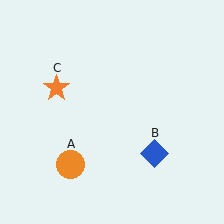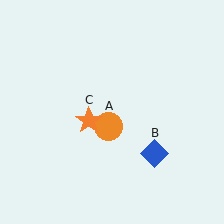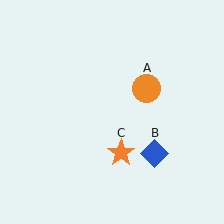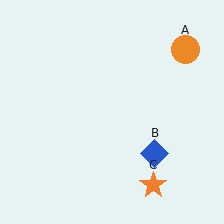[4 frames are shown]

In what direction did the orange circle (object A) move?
The orange circle (object A) moved up and to the right.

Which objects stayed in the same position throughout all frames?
Blue diamond (object B) remained stationary.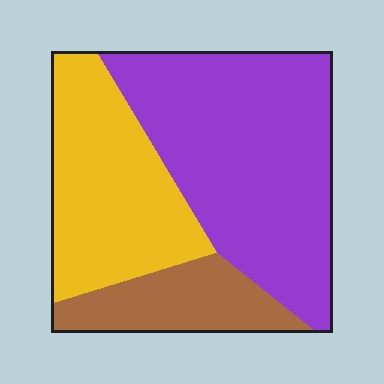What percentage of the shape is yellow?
Yellow takes up between a sixth and a third of the shape.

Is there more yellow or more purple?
Purple.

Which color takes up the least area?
Brown, at roughly 15%.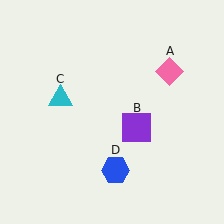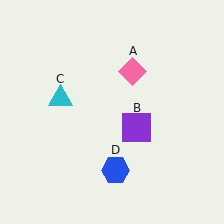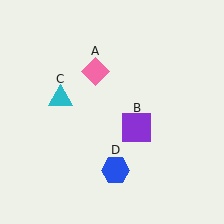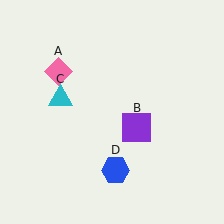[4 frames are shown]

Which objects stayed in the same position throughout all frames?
Purple square (object B) and cyan triangle (object C) and blue hexagon (object D) remained stationary.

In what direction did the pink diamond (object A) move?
The pink diamond (object A) moved left.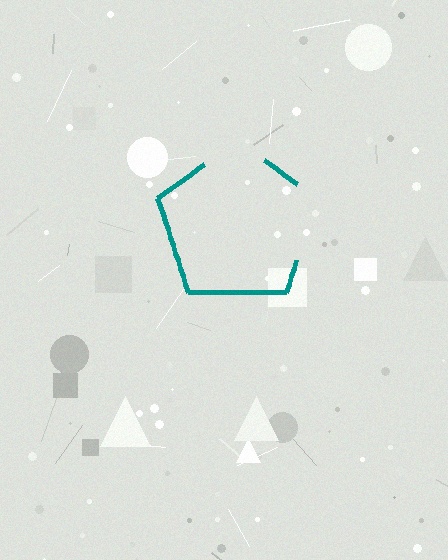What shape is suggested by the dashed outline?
The dashed outline suggests a pentagon.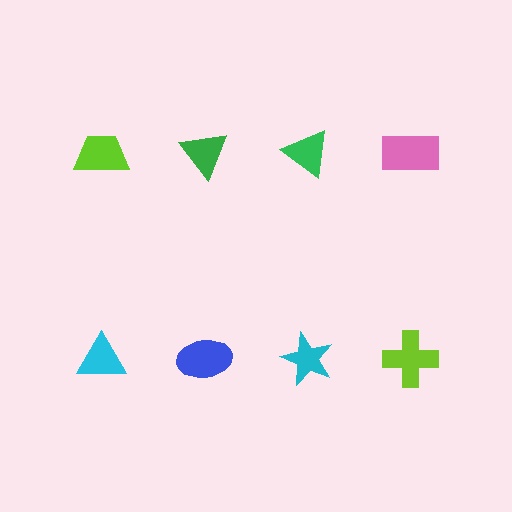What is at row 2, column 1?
A cyan triangle.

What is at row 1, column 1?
A lime trapezoid.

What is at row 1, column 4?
A pink rectangle.